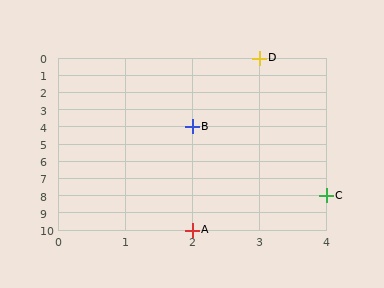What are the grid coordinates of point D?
Point D is at grid coordinates (3, 0).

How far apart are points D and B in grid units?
Points D and B are 1 column and 4 rows apart (about 4.1 grid units diagonally).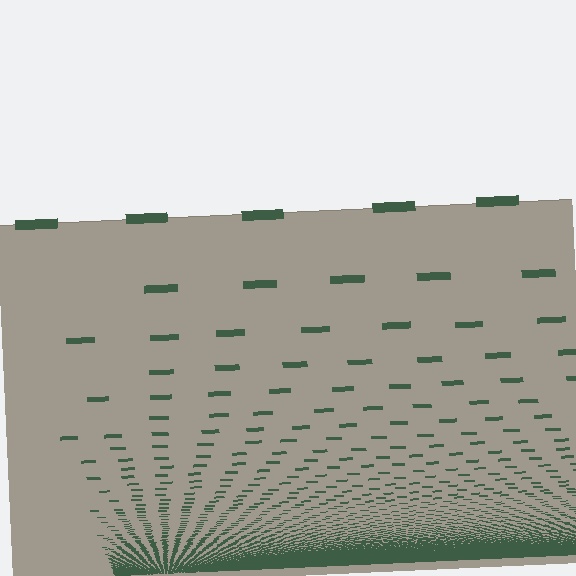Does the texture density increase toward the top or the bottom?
Density increases toward the bottom.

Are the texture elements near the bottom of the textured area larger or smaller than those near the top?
Smaller. The gradient is inverted — elements near the bottom are smaller and denser.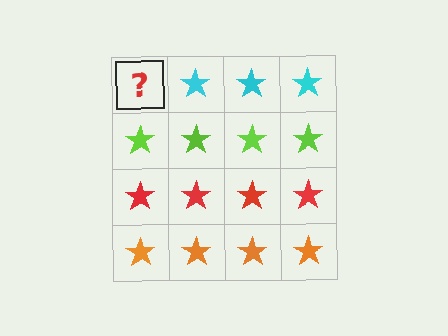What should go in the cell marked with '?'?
The missing cell should contain a cyan star.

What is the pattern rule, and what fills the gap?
The rule is that each row has a consistent color. The gap should be filled with a cyan star.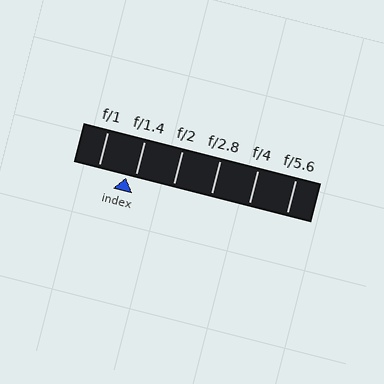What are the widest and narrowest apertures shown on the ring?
The widest aperture shown is f/1 and the narrowest is f/5.6.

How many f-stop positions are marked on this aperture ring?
There are 6 f-stop positions marked.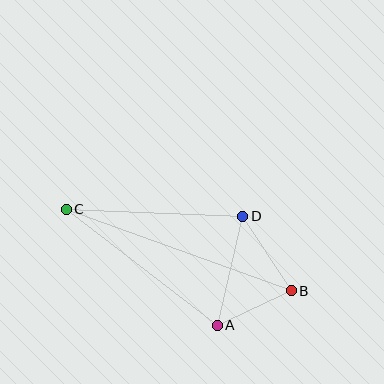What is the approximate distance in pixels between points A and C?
The distance between A and C is approximately 190 pixels.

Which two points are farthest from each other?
Points B and C are farthest from each other.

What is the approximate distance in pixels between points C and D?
The distance between C and D is approximately 176 pixels.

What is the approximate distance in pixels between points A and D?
The distance between A and D is approximately 112 pixels.